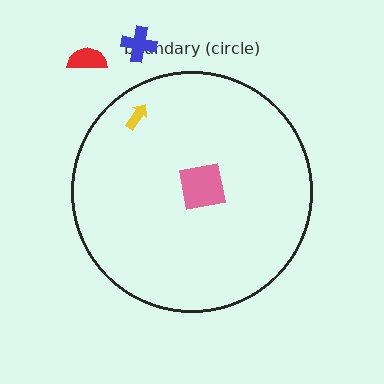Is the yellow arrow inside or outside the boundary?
Inside.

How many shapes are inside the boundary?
2 inside, 2 outside.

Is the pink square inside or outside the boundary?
Inside.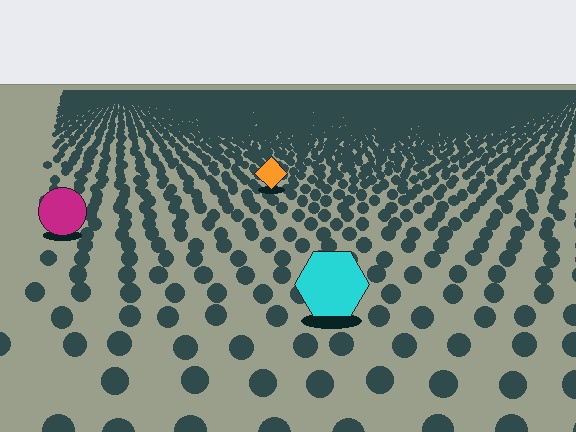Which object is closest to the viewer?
The cyan hexagon is closest. The texture marks near it are larger and more spread out.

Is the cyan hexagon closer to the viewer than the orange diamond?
Yes. The cyan hexagon is closer — you can tell from the texture gradient: the ground texture is coarser near it.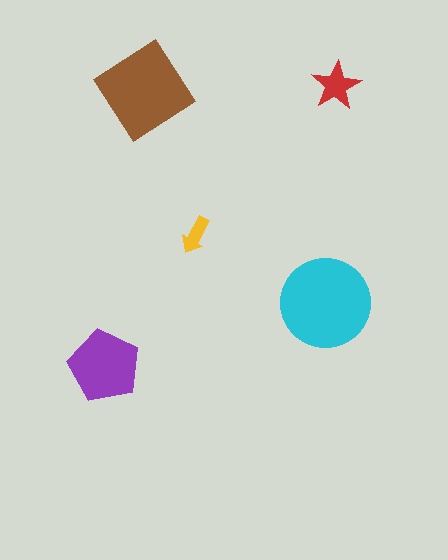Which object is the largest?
The cyan circle.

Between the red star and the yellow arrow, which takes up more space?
The red star.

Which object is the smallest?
The yellow arrow.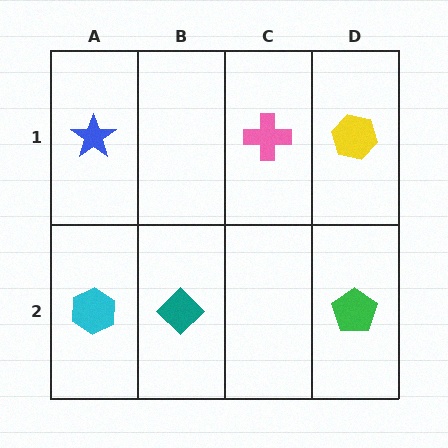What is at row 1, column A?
A blue star.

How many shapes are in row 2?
3 shapes.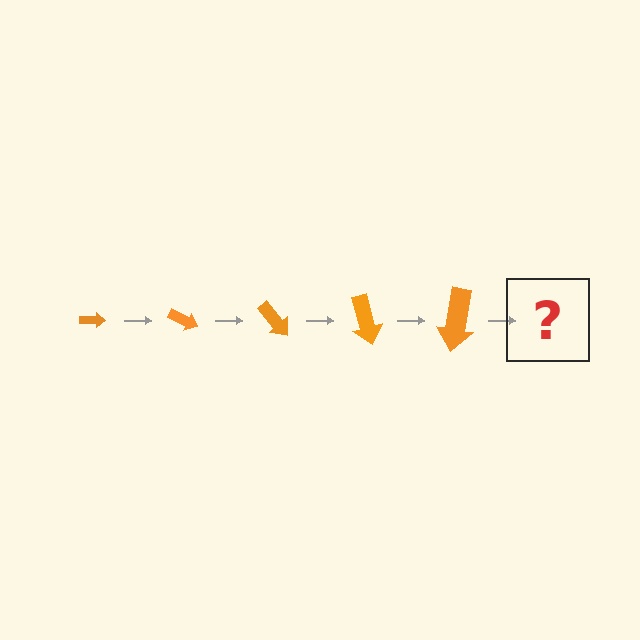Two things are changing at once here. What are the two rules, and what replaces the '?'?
The two rules are that the arrow grows larger each step and it rotates 25 degrees each step. The '?' should be an arrow, larger than the previous one and rotated 125 degrees from the start.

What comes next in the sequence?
The next element should be an arrow, larger than the previous one and rotated 125 degrees from the start.